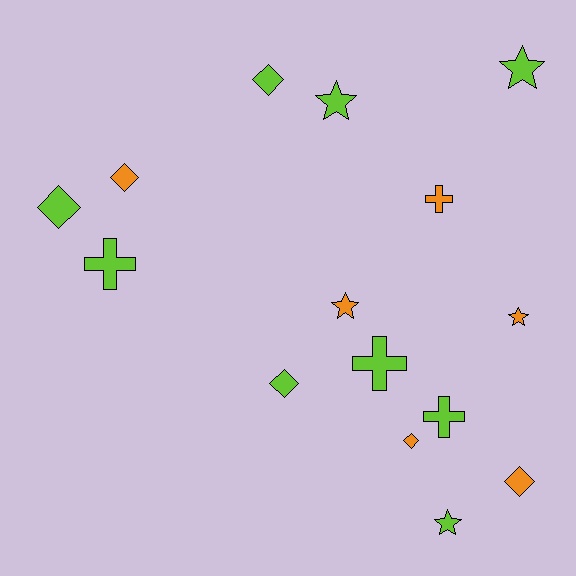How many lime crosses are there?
There are 3 lime crosses.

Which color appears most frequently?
Lime, with 9 objects.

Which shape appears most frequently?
Diamond, with 6 objects.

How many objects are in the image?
There are 15 objects.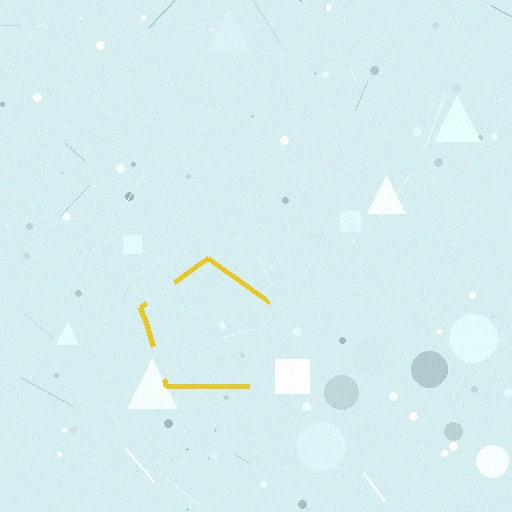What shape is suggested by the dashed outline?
The dashed outline suggests a pentagon.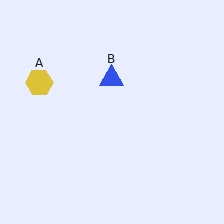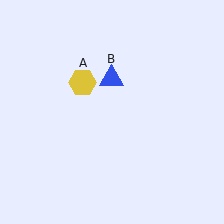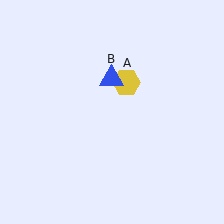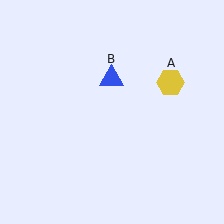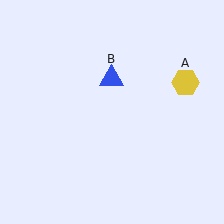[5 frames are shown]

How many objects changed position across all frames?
1 object changed position: yellow hexagon (object A).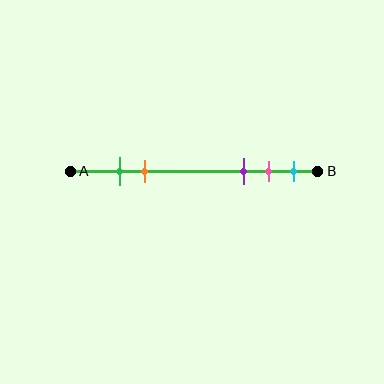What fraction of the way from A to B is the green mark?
The green mark is approximately 20% (0.2) of the way from A to B.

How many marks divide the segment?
There are 5 marks dividing the segment.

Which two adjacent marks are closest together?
The green and orange marks are the closest adjacent pair.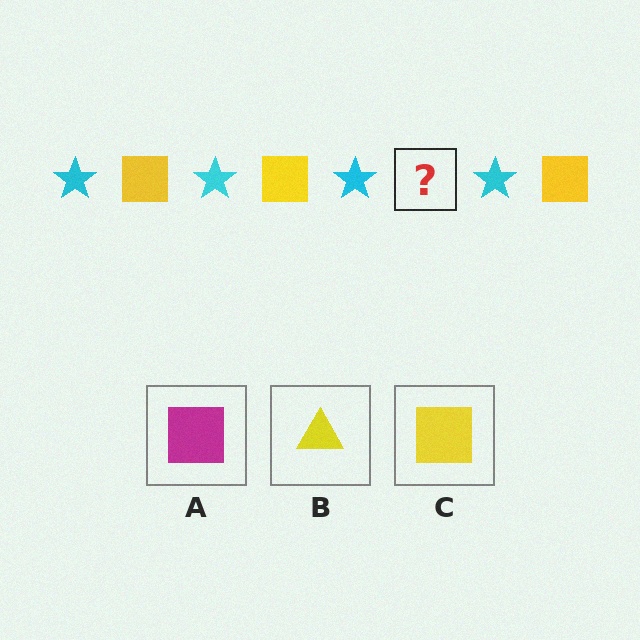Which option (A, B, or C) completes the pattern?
C.